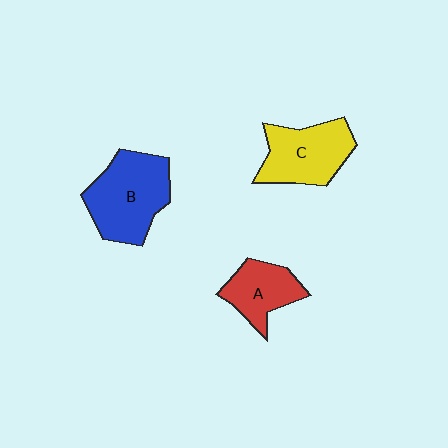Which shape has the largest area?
Shape B (blue).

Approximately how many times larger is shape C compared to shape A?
Approximately 1.4 times.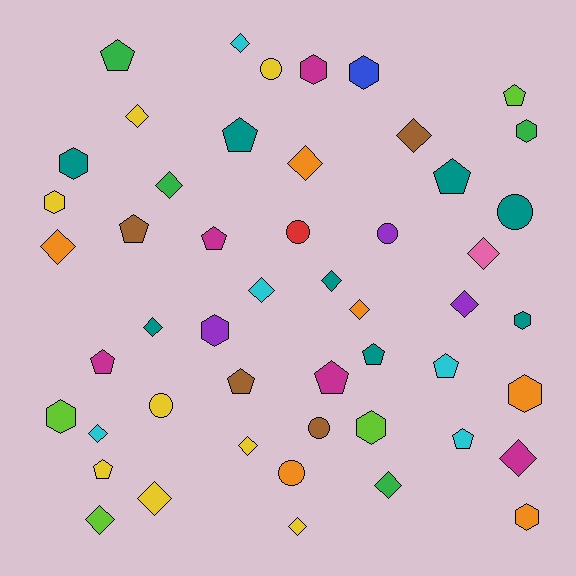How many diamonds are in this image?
There are 19 diamonds.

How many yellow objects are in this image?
There are 8 yellow objects.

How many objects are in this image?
There are 50 objects.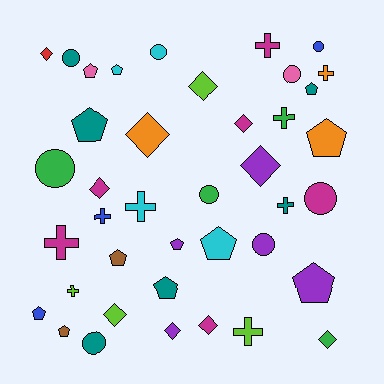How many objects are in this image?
There are 40 objects.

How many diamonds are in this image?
There are 10 diamonds.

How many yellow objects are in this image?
There are no yellow objects.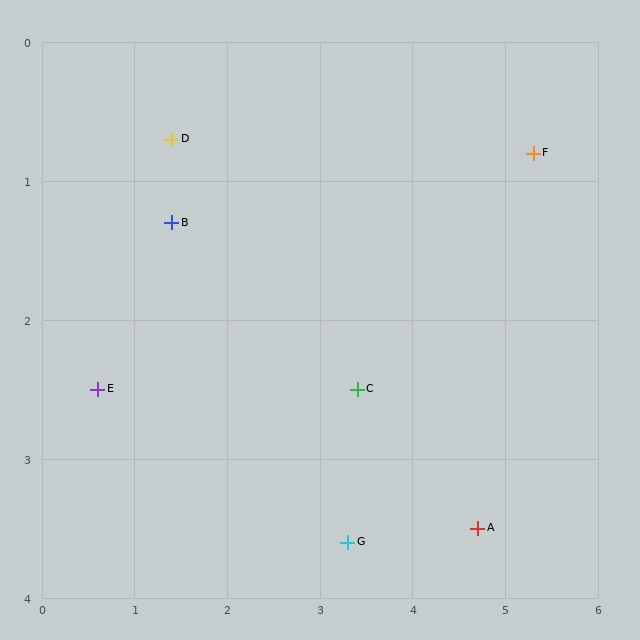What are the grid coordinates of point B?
Point B is at approximately (1.4, 1.3).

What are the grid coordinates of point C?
Point C is at approximately (3.4, 2.5).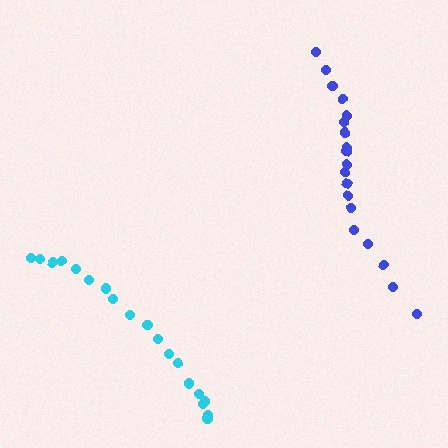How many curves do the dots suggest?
There are 2 distinct paths.